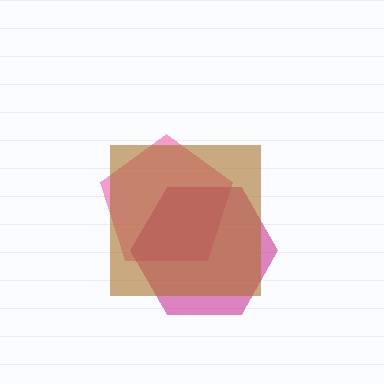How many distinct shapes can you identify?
There are 3 distinct shapes: a pink pentagon, a magenta hexagon, a brown square.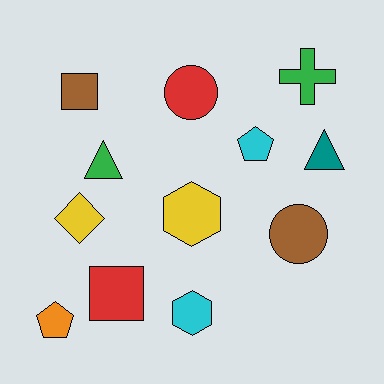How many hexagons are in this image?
There are 2 hexagons.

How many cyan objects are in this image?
There are 2 cyan objects.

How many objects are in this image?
There are 12 objects.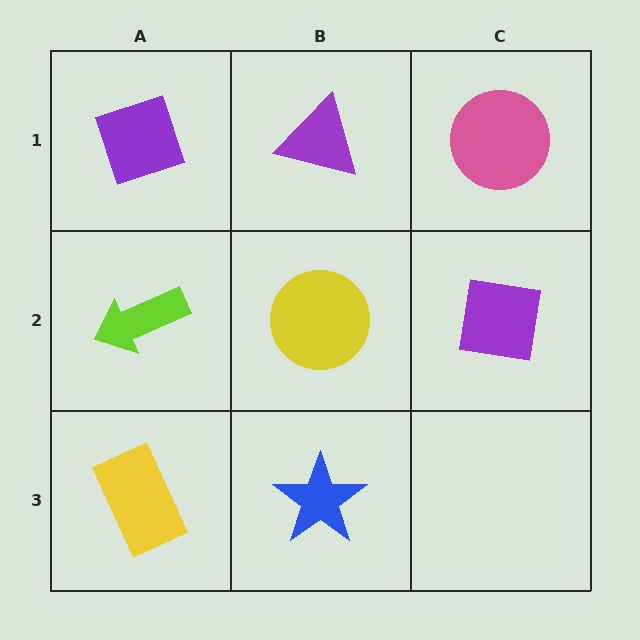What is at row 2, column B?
A yellow circle.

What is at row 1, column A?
A purple diamond.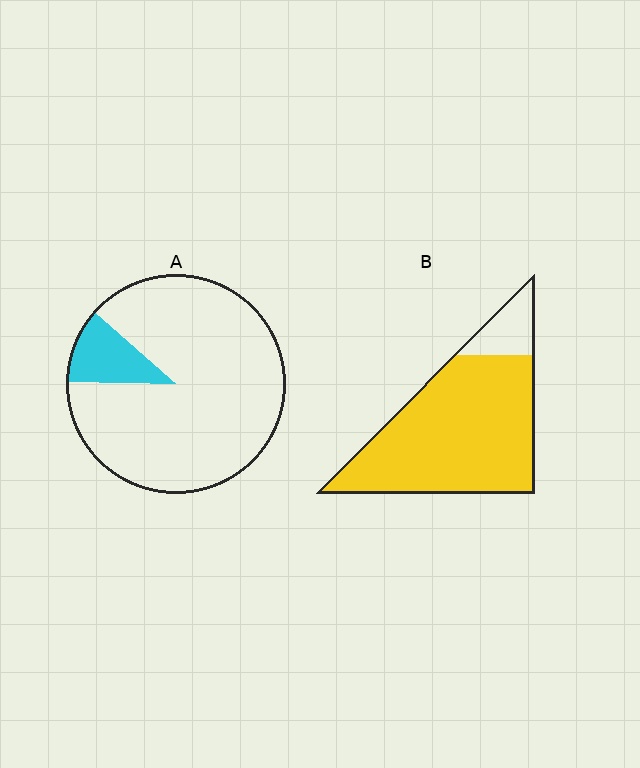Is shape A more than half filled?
No.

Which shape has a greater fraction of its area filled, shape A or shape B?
Shape B.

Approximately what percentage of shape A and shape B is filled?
A is approximately 10% and B is approximately 85%.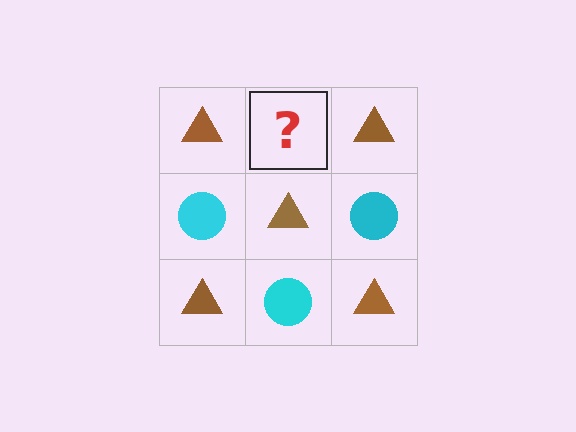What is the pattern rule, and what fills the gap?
The rule is that it alternates brown triangle and cyan circle in a checkerboard pattern. The gap should be filled with a cyan circle.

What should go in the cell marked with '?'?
The missing cell should contain a cyan circle.